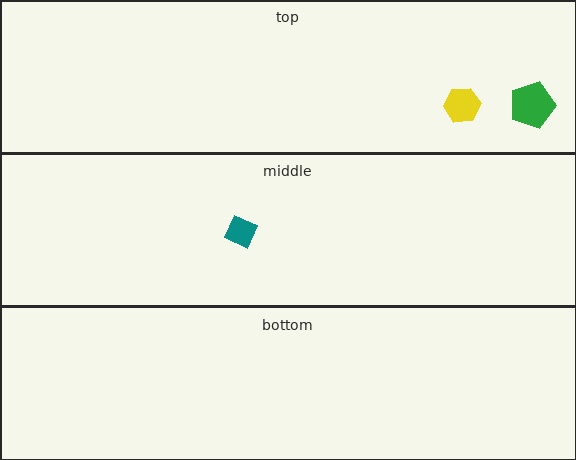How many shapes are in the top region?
2.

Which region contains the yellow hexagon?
The top region.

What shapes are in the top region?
The yellow hexagon, the green pentagon.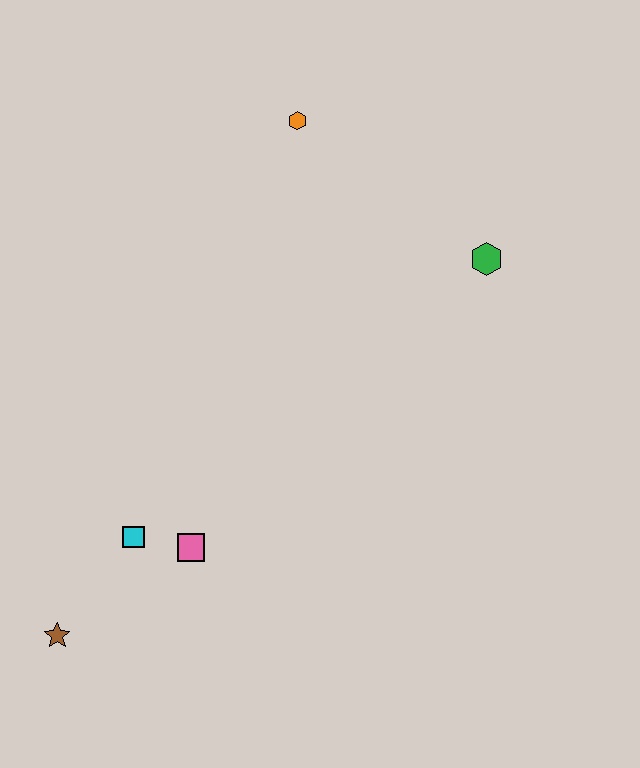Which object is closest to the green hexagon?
The orange hexagon is closest to the green hexagon.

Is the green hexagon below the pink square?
No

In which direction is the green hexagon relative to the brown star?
The green hexagon is to the right of the brown star.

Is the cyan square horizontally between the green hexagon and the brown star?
Yes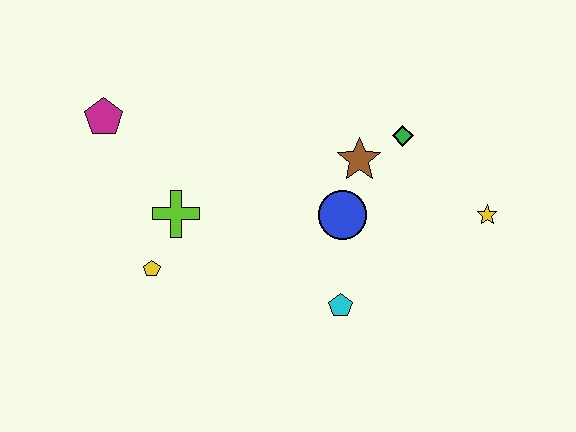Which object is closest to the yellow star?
The green diamond is closest to the yellow star.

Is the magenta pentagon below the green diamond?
No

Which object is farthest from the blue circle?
The magenta pentagon is farthest from the blue circle.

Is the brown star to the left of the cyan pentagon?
No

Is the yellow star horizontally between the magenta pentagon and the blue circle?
No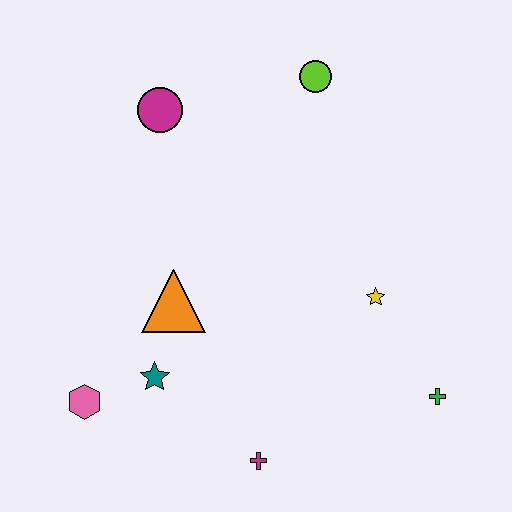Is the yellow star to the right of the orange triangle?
Yes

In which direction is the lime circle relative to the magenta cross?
The lime circle is above the magenta cross.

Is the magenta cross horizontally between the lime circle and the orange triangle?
Yes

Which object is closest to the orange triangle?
The teal star is closest to the orange triangle.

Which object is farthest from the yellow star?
The pink hexagon is farthest from the yellow star.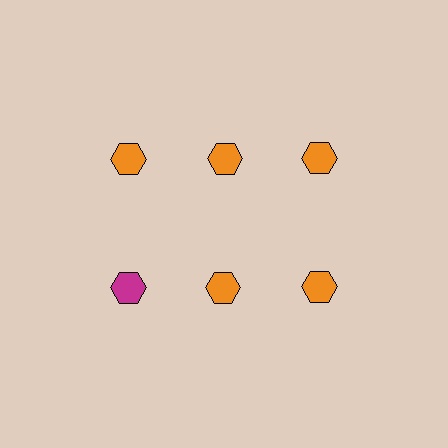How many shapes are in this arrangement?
There are 6 shapes arranged in a grid pattern.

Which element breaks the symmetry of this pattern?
The magenta hexagon in the second row, leftmost column breaks the symmetry. All other shapes are orange hexagons.